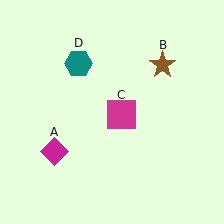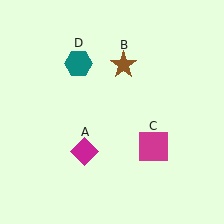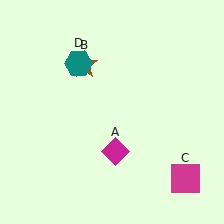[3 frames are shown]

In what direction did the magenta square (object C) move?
The magenta square (object C) moved down and to the right.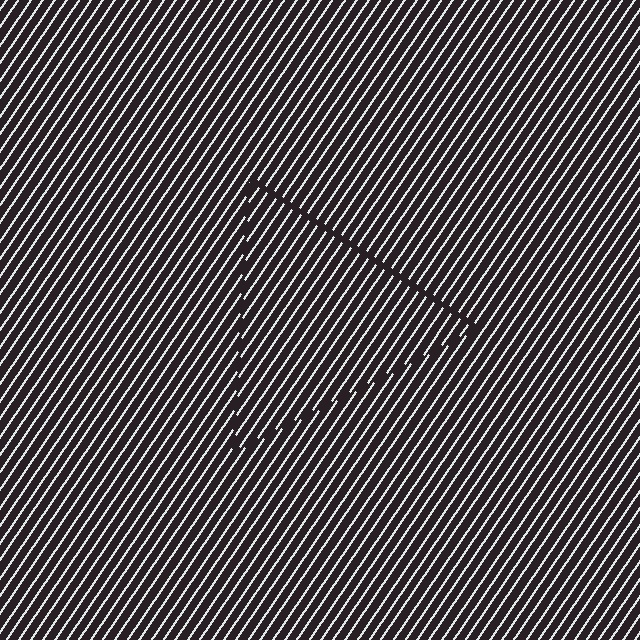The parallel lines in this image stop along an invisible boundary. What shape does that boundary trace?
An illusory triangle. The interior of the shape contains the same grating, shifted by half a period — the contour is defined by the phase discontinuity where line-ends from the inner and outer gratings abut.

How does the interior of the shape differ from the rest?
The interior of the shape contains the same grating, shifted by half a period — the contour is defined by the phase discontinuity where line-ends from the inner and outer gratings abut.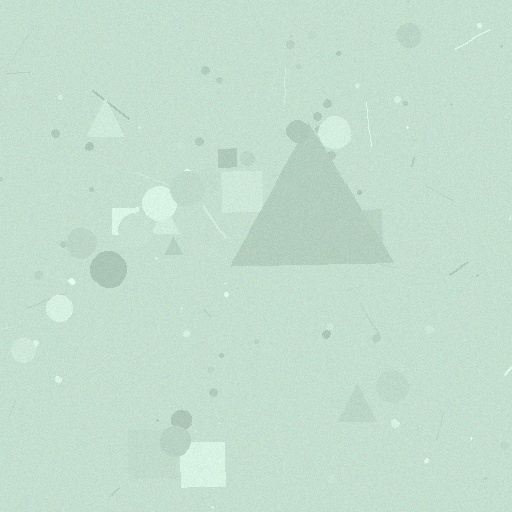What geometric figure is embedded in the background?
A triangle is embedded in the background.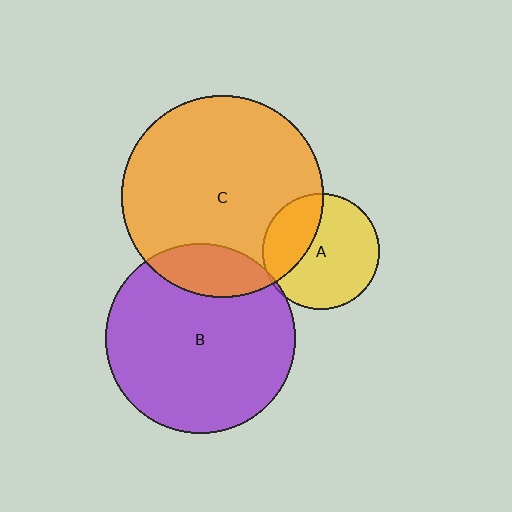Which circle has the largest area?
Circle C (orange).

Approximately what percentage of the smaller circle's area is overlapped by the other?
Approximately 5%.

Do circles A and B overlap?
Yes.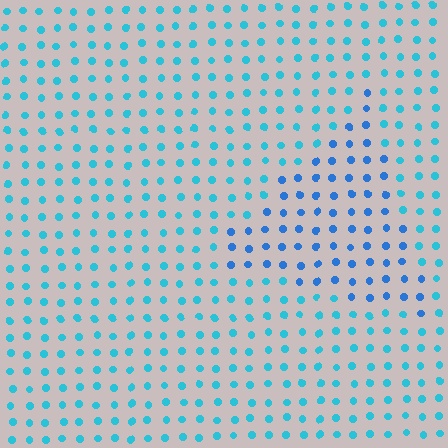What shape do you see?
I see a triangle.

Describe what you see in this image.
The image is filled with small cyan elements in a uniform arrangement. A triangle-shaped region is visible where the elements are tinted to a slightly different hue, forming a subtle color boundary.